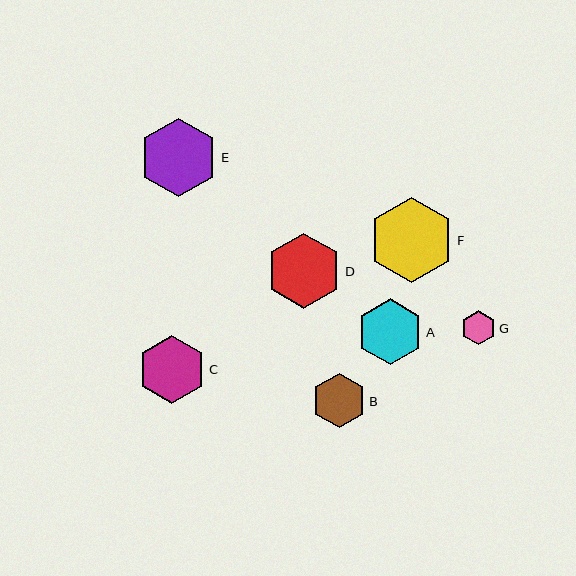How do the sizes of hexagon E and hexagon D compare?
Hexagon E and hexagon D are approximately the same size.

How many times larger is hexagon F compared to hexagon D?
Hexagon F is approximately 1.1 times the size of hexagon D.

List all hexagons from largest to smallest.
From largest to smallest: F, E, D, C, A, B, G.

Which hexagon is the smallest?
Hexagon G is the smallest with a size of approximately 34 pixels.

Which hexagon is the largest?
Hexagon F is the largest with a size of approximately 85 pixels.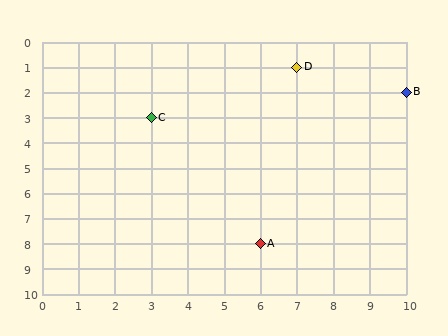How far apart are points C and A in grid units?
Points C and A are 3 columns and 5 rows apart (about 5.8 grid units diagonally).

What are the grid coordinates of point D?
Point D is at grid coordinates (7, 1).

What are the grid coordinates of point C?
Point C is at grid coordinates (3, 3).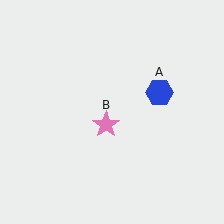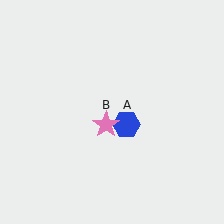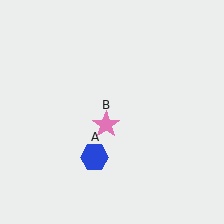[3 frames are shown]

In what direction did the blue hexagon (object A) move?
The blue hexagon (object A) moved down and to the left.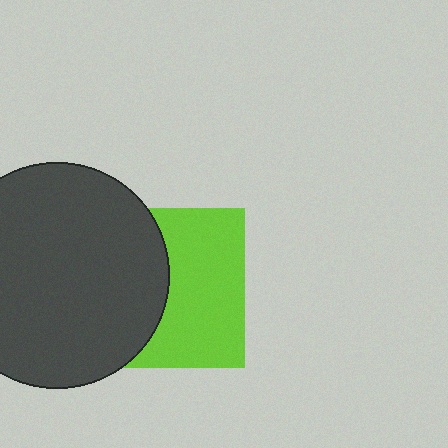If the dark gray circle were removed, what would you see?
You would see the complete lime square.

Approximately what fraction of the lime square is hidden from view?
Roughly 46% of the lime square is hidden behind the dark gray circle.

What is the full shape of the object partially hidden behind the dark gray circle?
The partially hidden object is a lime square.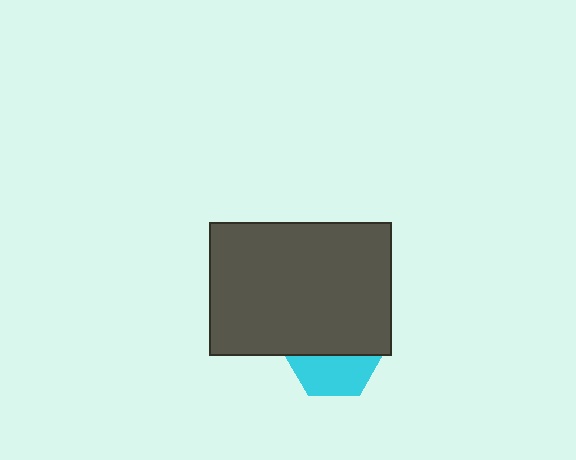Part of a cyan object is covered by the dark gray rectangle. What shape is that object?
It is a hexagon.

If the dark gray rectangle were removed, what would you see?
You would see the complete cyan hexagon.